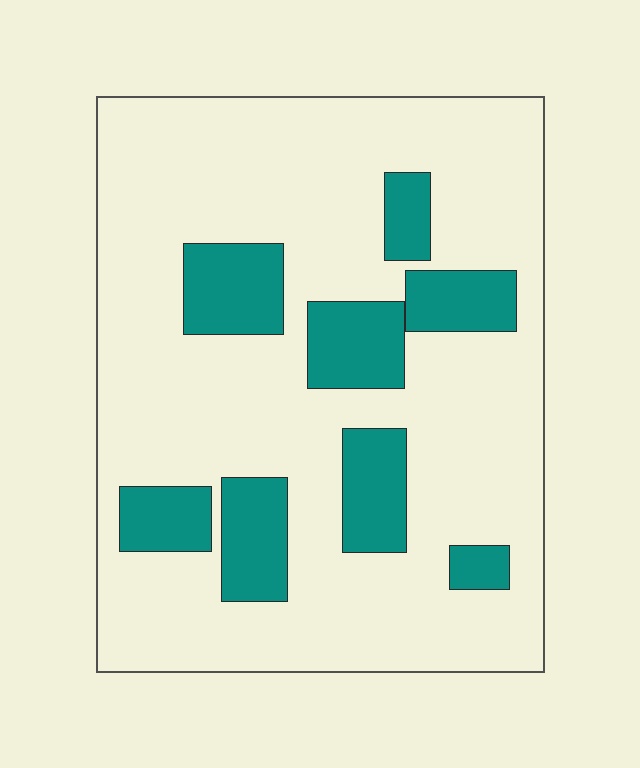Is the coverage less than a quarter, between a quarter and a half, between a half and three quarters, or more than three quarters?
Less than a quarter.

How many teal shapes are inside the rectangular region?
8.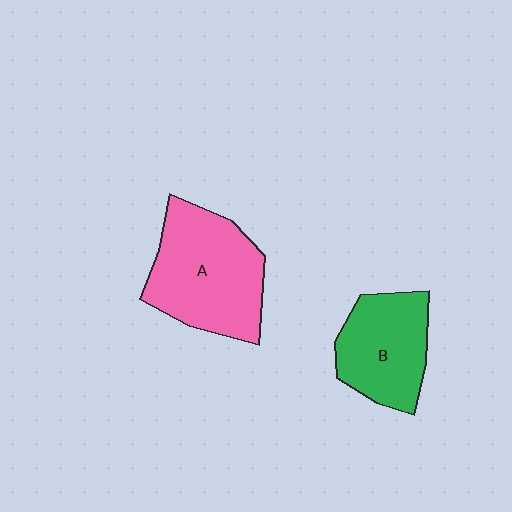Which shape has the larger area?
Shape A (pink).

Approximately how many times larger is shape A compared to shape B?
Approximately 1.3 times.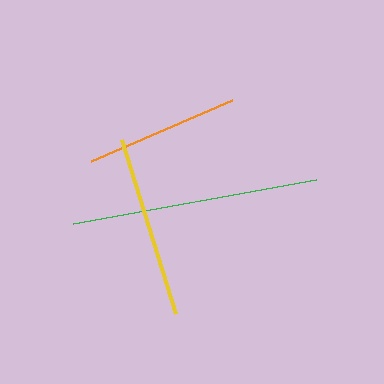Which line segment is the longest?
The green line is the longest at approximately 247 pixels.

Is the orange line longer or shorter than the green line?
The green line is longer than the orange line.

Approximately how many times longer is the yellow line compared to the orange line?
The yellow line is approximately 1.2 times the length of the orange line.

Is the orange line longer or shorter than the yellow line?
The yellow line is longer than the orange line.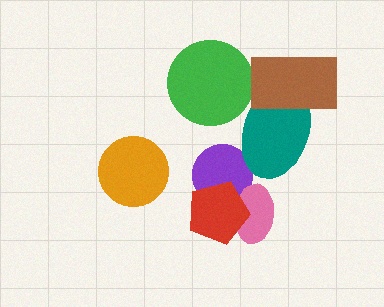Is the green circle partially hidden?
Yes, it is partially covered by another shape.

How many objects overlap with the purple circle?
3 objects overlap with the purple circle.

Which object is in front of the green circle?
The teal ellipse is in front of the green circle.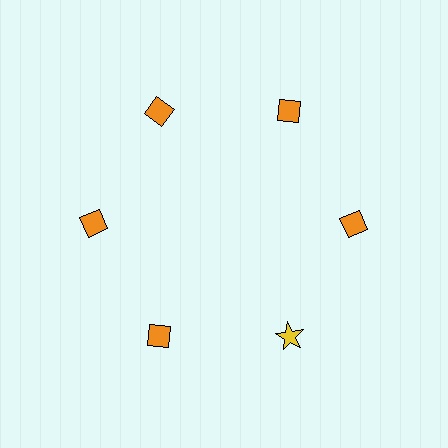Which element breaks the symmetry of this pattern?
The yellow star at roughly the 5 o'clock position breaks the symmetry. All other shapes are orange diamonds.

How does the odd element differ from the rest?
It differs in both color (yellow instead of orange) and shape (star instead of diamond).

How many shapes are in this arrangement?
There are 6 shapes arranged in a ring pattern.